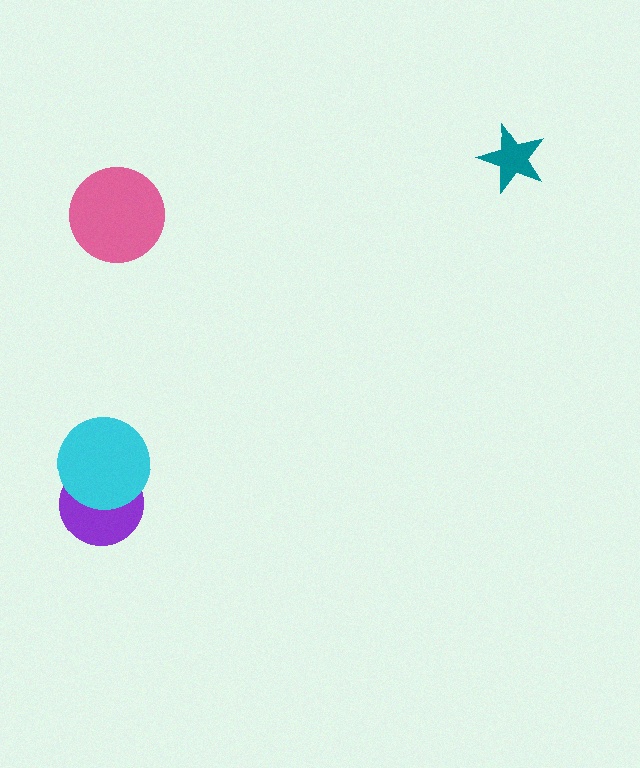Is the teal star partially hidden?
No, no other shape covers it.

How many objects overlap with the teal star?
0 objects overlap with the teal star.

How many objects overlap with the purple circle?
1 object overlaps with the purple circle.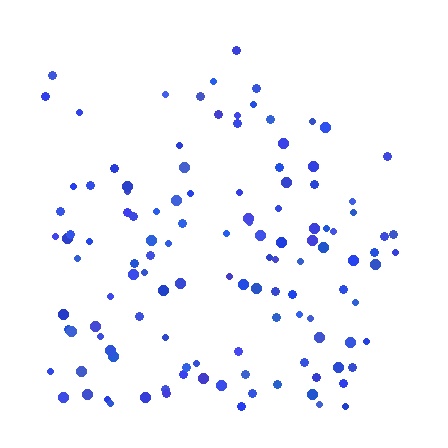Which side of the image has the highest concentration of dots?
The bottom.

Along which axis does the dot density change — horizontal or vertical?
Vertical.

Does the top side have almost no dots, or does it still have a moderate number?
Still a moderate number, just noticeably fewer than the bottom.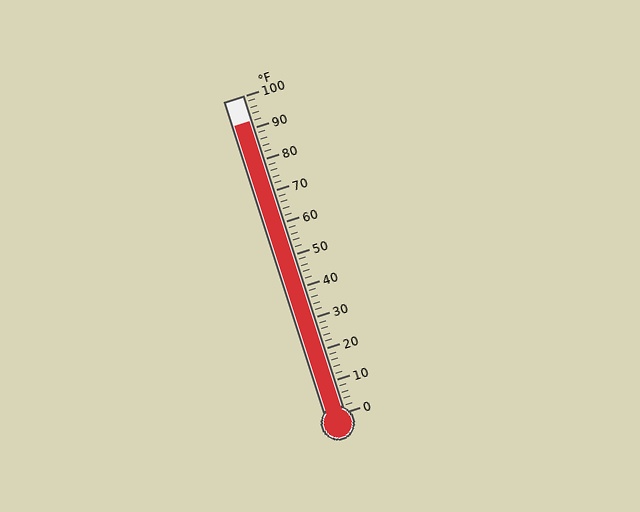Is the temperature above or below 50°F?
The temperature is above 50°F.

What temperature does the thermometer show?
The thermometer shows approximately 92°F.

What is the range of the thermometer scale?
The thermometer scale ranges from 0°F to 100°F.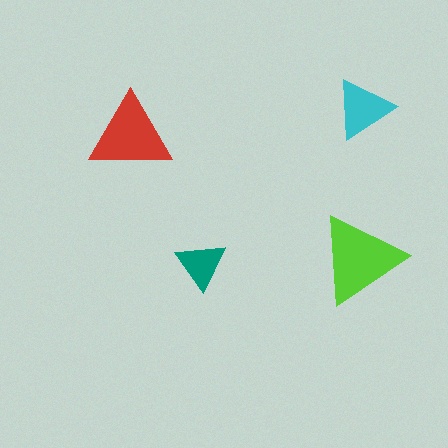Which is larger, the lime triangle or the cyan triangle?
The lime one.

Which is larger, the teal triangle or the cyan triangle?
The cyan one.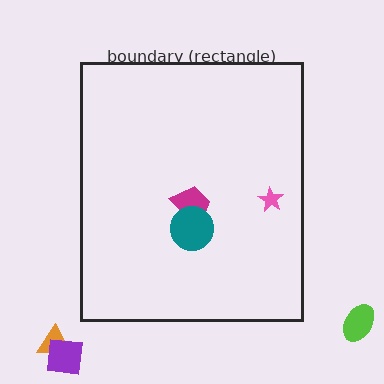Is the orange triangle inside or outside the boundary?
Outside.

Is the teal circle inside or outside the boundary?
Inside.